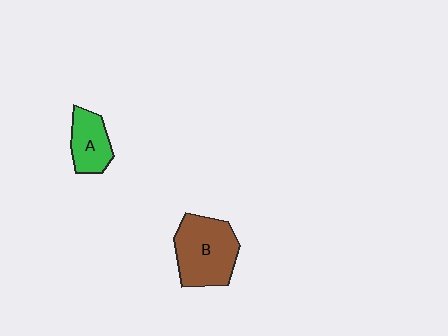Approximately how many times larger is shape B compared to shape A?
Approximately 1.7 times.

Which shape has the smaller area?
Shape A (green).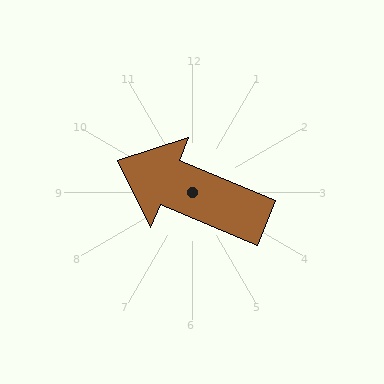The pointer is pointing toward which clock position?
Roughly 10 o'clock.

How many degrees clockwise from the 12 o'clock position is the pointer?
Approximately 293 degrees.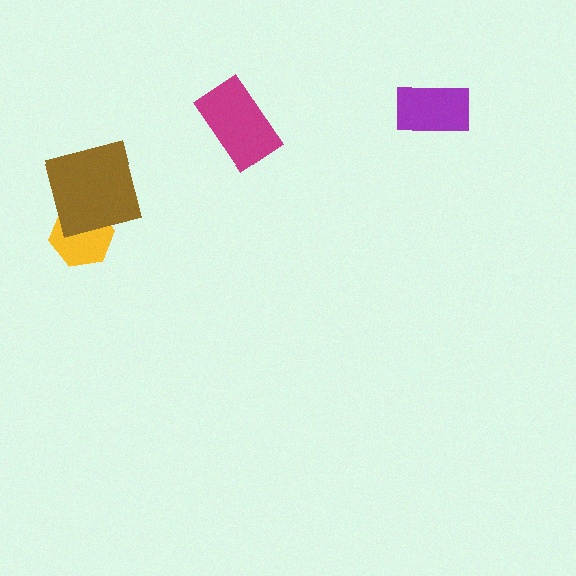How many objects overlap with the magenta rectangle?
0 objects overlap with the magenta rectangle.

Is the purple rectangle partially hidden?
No, no other shape covers it.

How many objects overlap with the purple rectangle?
0 objects overlap with the purple rectangle.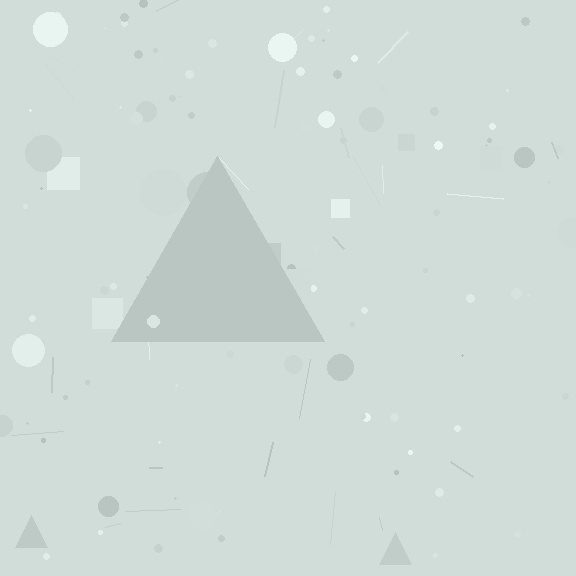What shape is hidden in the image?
A triangle is hidden in the image.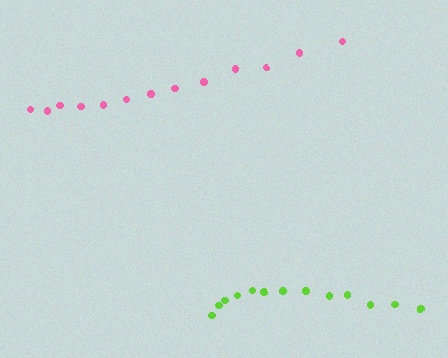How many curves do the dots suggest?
There are 2 distinct paths.